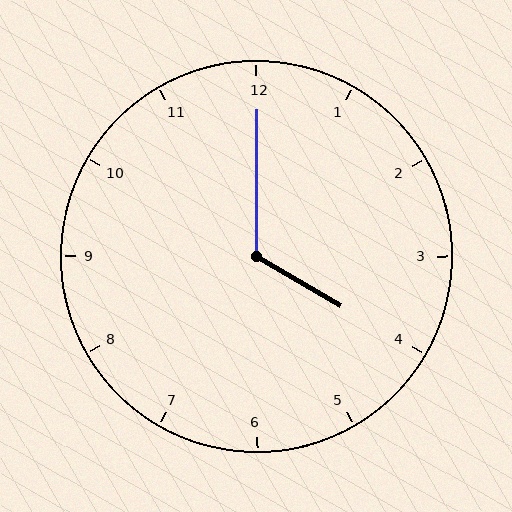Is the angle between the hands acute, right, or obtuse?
It is obtuse.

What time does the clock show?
4:00.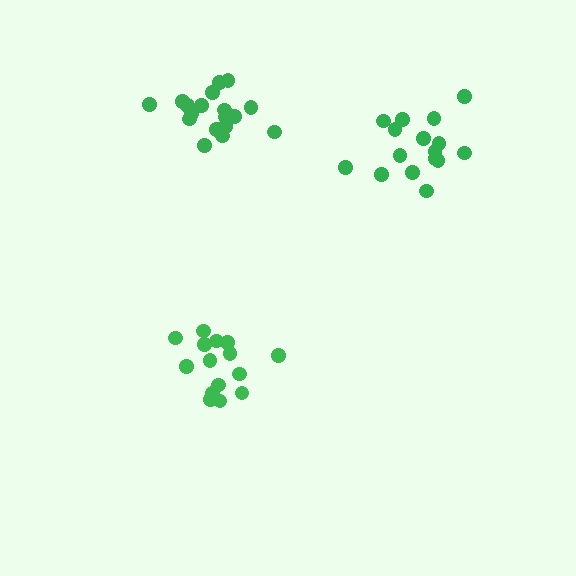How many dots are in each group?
Group 1: 15 dots, Group 2: 16 dots, Group 3: 18 dots (49 total).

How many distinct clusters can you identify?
There are 3 distinct clusters.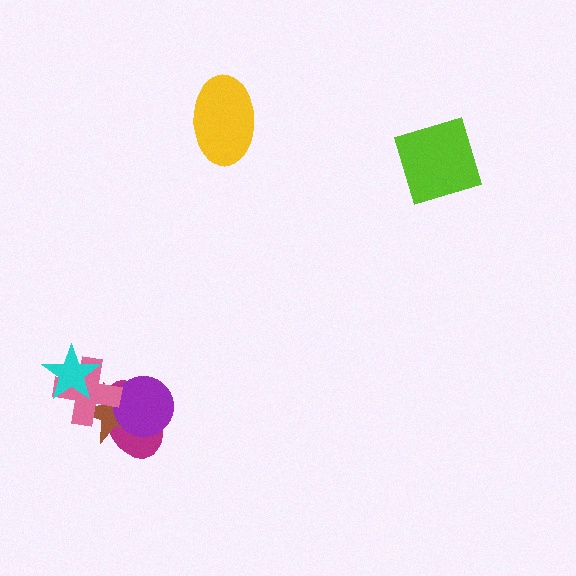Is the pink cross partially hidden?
Yes, it is partially covered by another shape.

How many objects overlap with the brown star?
4 objects overlap with the brown star.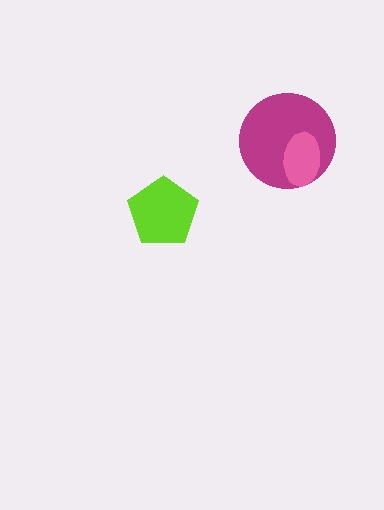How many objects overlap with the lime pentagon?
0 objects overlap with the lime pentagon.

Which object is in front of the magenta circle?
The pink ellipse is in front of the magenta circle.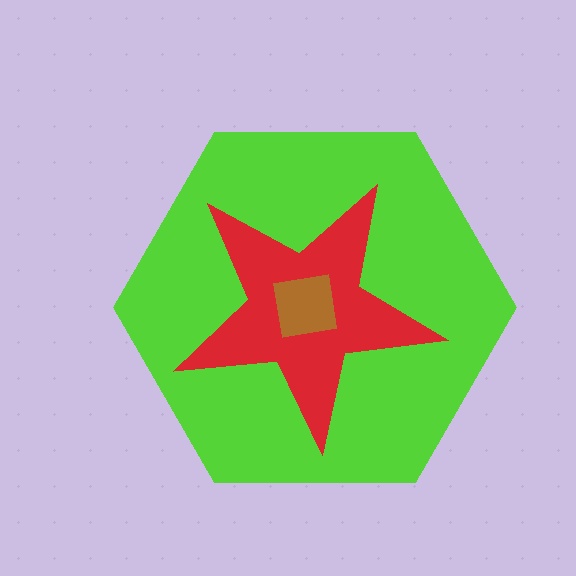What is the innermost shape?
The brown square.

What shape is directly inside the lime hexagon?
The red star.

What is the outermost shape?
The lime hexagon.